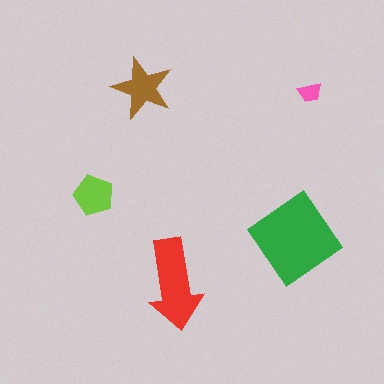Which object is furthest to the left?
The lime pentagon is leftmost.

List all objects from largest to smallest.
The green diamond, the red arrow, the brown star, the lime pentagon, the pink trapezoid.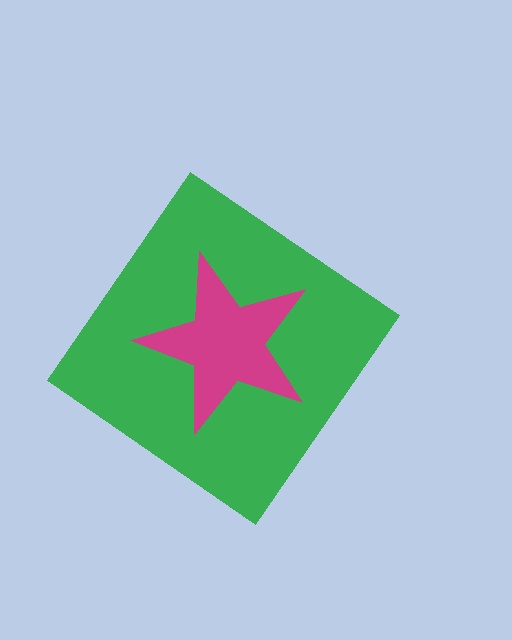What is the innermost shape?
The magenta star.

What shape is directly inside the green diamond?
The magenta star.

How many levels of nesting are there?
2.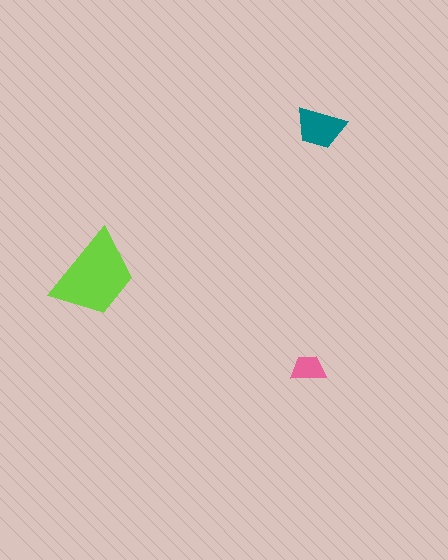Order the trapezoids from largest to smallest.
the lime one, the teal one, the pink one.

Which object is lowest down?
The pink trapezoid is bottommost.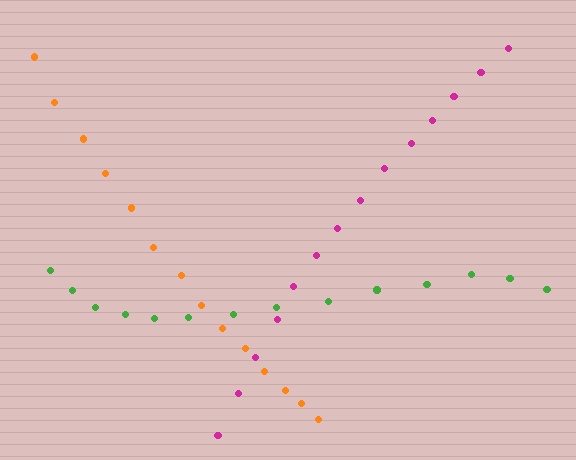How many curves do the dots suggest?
There are 3 distinct paths.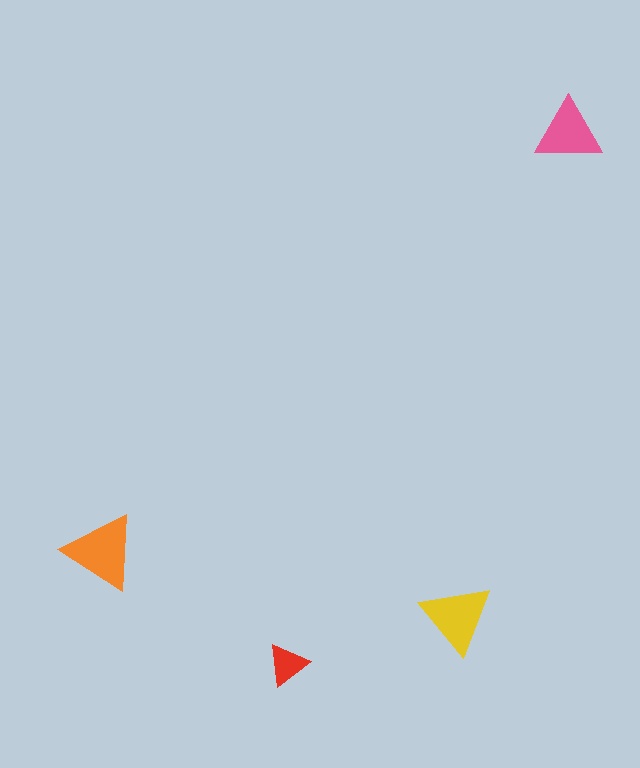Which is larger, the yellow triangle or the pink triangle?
The yellow one.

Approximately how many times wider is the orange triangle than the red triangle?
About 2 times wider.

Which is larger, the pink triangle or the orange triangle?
The orange one.